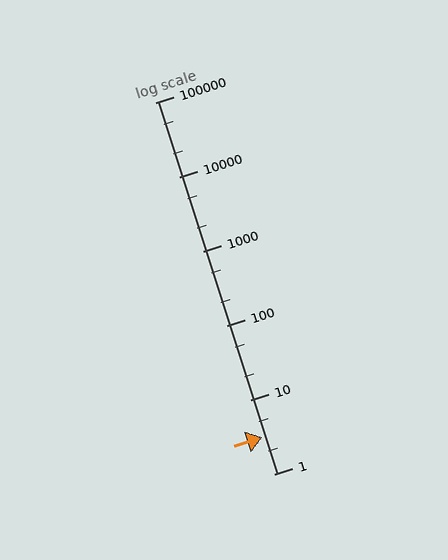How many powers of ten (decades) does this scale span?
The scale spans 5 decades, from 1 to 100000.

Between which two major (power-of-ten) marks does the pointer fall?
The pointer is between 1 and 10.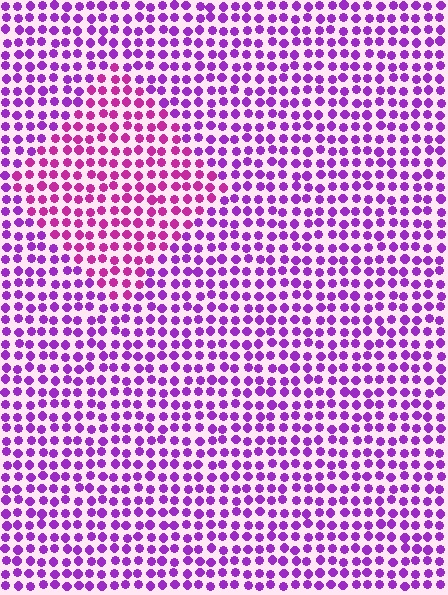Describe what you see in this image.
The image is filled with small purple elements in a uniform arrangement. A diamond-shaped region is visible where the elements are tinted to a slightly different hue, forming a subtle color boundary.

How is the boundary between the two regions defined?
The boundary is defined purely by a slight shift in hue (about 30 degrees). Spacing, size, and orientation are identical on both sides.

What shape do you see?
I see a diamond.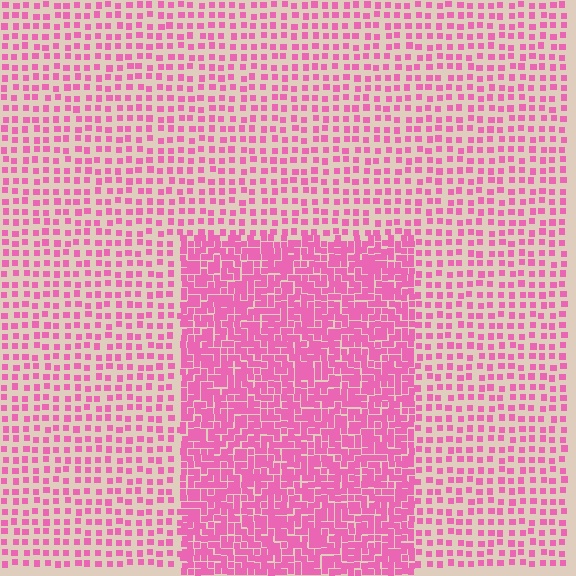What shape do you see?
I see a rectangle.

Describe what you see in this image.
The image contains small pink elements arranged at two different densities. A rectangle-shaped region is visible where the elements are more densely packed than the surrounding area.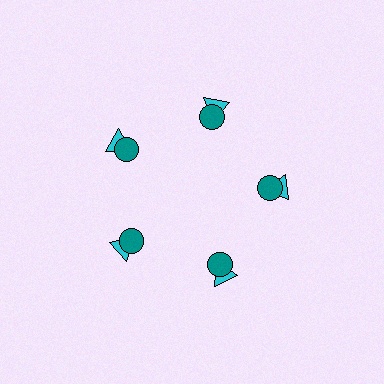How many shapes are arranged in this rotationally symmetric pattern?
There are 10 shapes, arranged in 5 groups of 2.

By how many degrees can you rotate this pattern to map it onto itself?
The pattern maps onto itself every 72 degrees of rotation.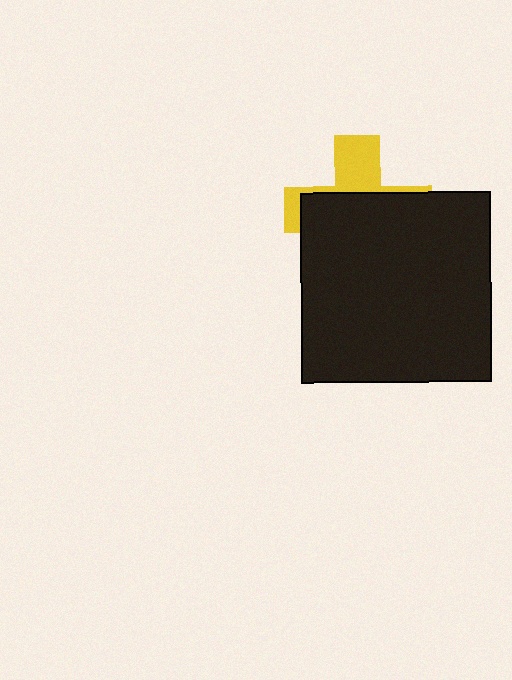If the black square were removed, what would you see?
You would see the complete yellow cross.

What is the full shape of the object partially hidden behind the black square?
The partially hidden object is a yellow cross.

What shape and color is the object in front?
The object in front is a black square.